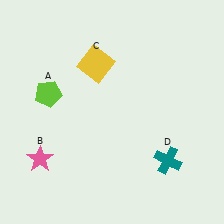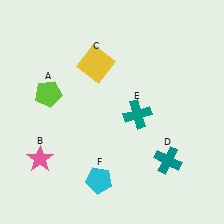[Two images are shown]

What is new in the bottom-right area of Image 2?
A teal cross (E) was added in the bottom-right area of Image 2.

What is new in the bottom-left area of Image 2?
A cyan pentagon (F) was added in the bottom-left area of Image 2.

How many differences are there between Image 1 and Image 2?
There are 2 differences between the two images.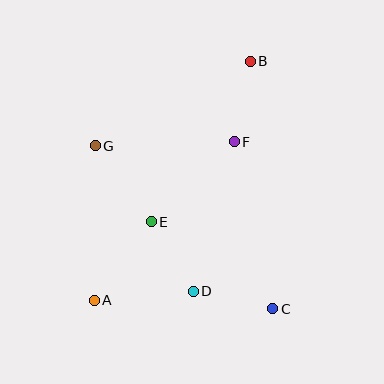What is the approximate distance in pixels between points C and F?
The distance between C and F is approximately 171 pixels.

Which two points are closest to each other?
Points D and E are closest to each other.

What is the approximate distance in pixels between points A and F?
The distance between A and F is approximately 211 pixels.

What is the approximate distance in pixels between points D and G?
The distance between D and G is approximately 175 pixels.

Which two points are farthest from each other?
Points A and B are farthest from each other.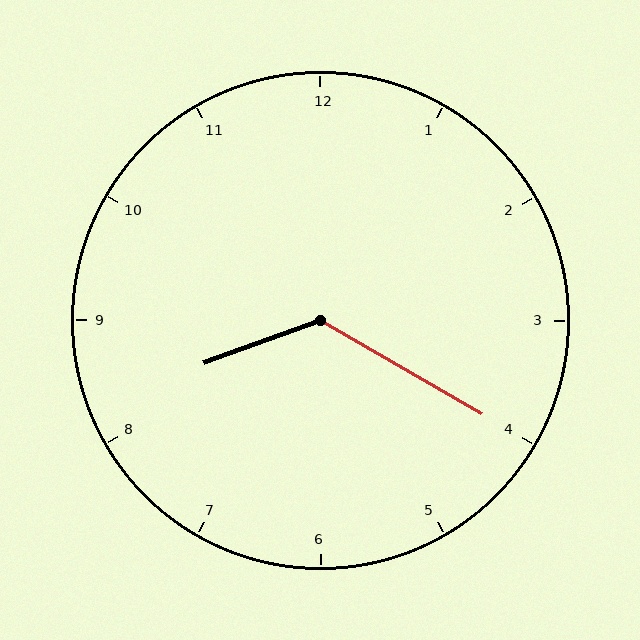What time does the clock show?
8:20.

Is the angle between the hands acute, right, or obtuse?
It is obtuse.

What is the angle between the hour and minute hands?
Approximately 130 degrees.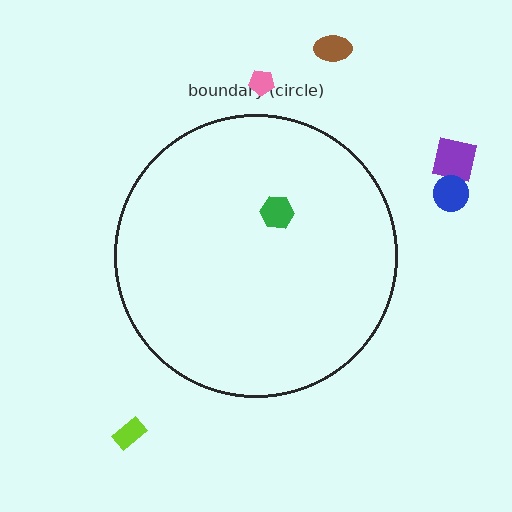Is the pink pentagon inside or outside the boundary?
Outside.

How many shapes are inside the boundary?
1 inside, 5 outside.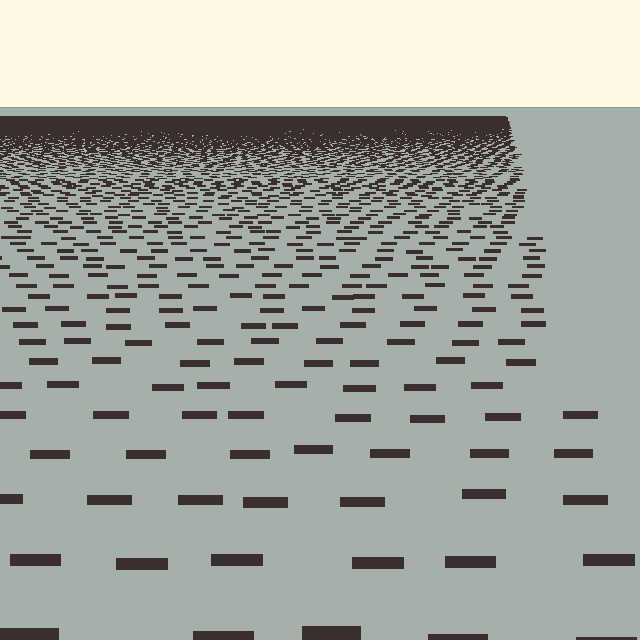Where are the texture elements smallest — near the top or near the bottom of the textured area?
Near the top.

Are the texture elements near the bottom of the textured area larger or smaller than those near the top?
Larger. Near the bottom, elements are closer to the viewer and appear at a bigger on-screen size.